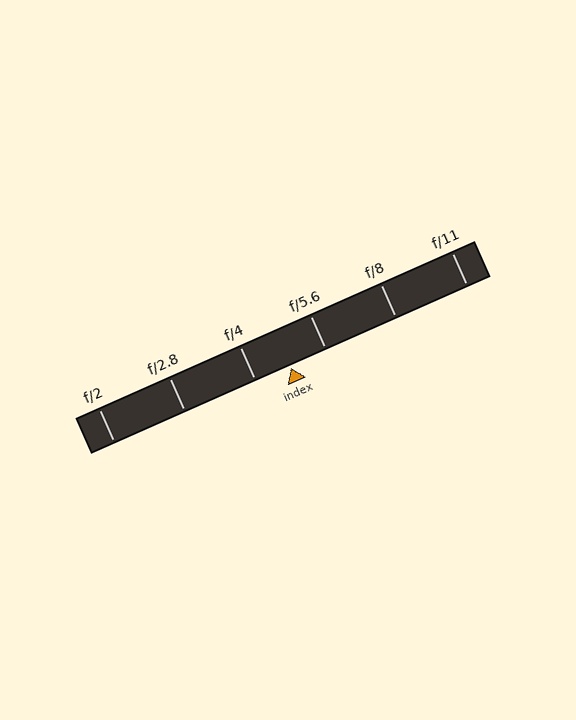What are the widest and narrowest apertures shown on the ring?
The widest aperture shown is f/2 and the narrowest is f/11.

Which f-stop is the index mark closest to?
The index mark is closest to f/4.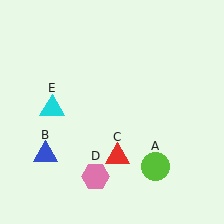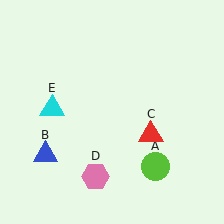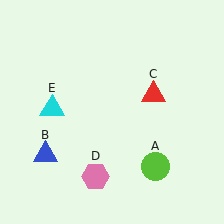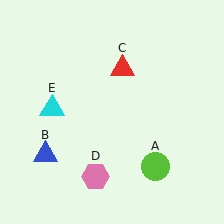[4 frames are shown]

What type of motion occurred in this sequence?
The red triangle (object C) rotated counterclockwise around the center of the scene.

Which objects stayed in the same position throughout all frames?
Lime circle (object A) and blue triangle (object B) and pink hexagon (object D) and cyan triangle (object E) remained stationary.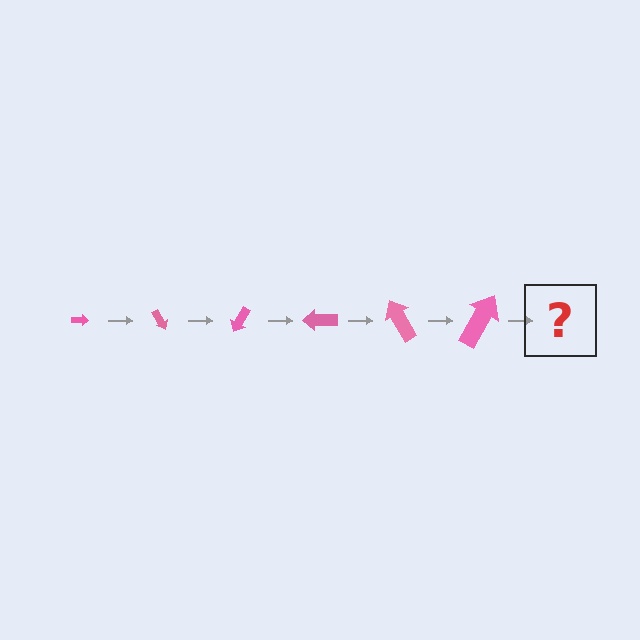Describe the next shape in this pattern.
It should be an arrow, larger than the previous one and rotated 360 degrees from the start.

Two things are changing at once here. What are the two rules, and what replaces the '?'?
The two rules are that the arrow grows larger each step and it rotates 60 degrees each step. The '?' should be an arrow, larger than the previous one and rotated 360 degrees from the start.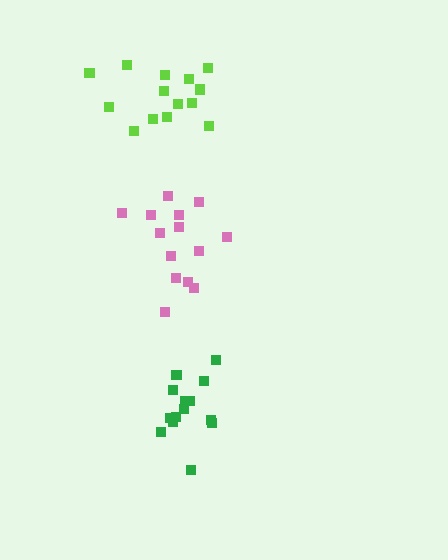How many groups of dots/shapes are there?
There are 3 groups.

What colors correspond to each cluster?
The clusters are colored: green, lime, pink.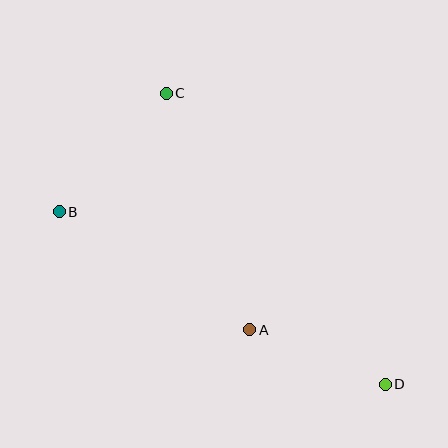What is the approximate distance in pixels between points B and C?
The distance between B and C is approximately 160 pixels.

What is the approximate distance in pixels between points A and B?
The distance between A and B is approximately 224 pixels.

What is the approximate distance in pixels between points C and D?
The distance between C and D is approximately 364 pixels.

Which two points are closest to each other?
Points A and D are closest to each other.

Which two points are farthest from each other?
Points B and D are farthest from each other.